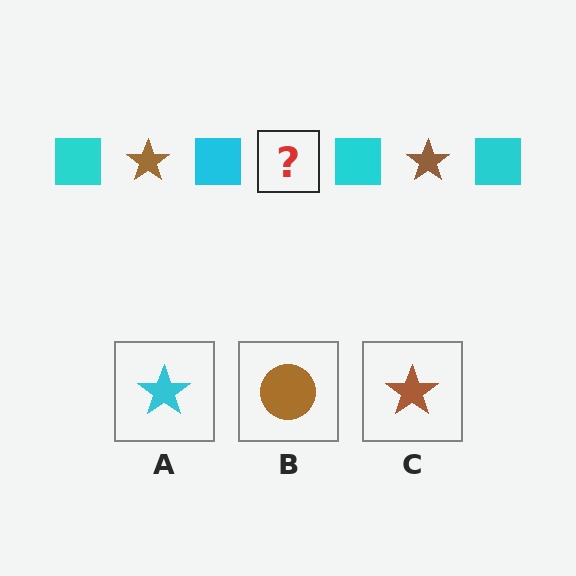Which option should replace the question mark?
Option C.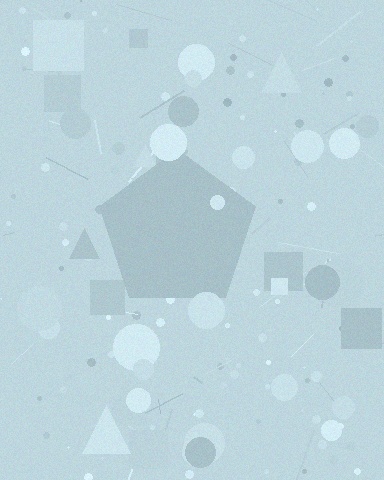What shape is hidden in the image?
A pentagon is hidden in the image.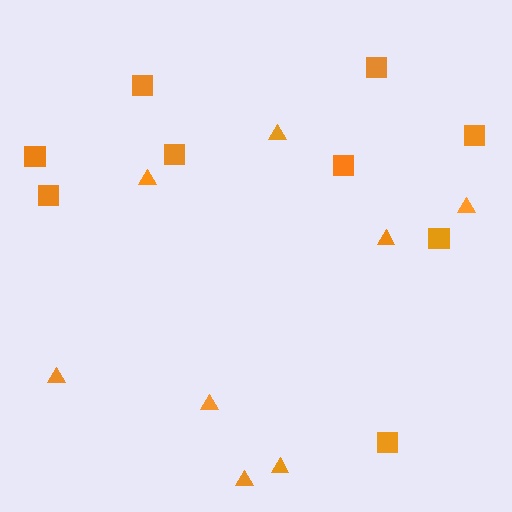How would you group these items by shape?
There are 2 groups: one group of squares (9) and one group of triangles (8).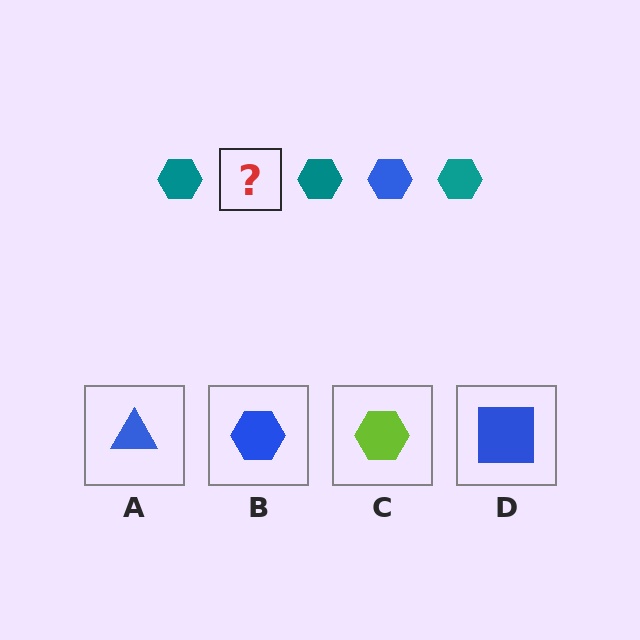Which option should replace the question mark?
Option B.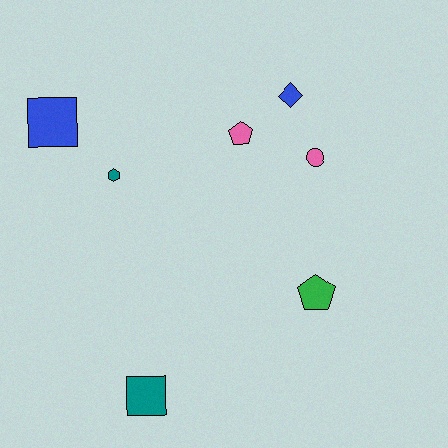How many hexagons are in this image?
There is 1 hexagon.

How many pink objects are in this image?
There are 2 pink objects.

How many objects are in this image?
There are 7 objects.